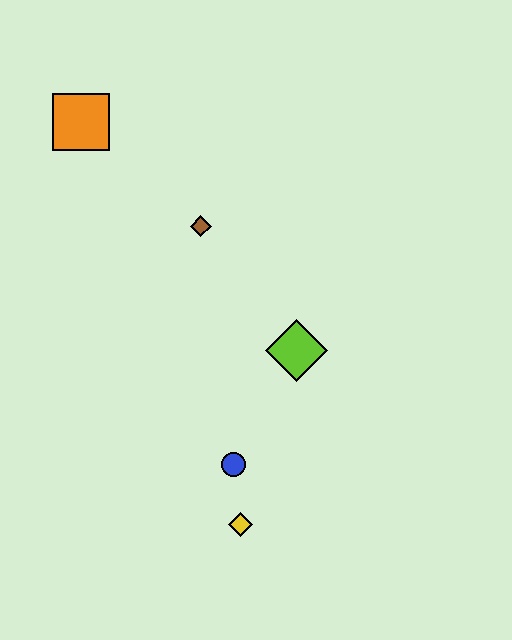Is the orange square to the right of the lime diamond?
No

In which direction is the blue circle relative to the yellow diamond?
The blue circle is above the yellow diamond.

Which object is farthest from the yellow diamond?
The orange square is farthest from the yellow diamond.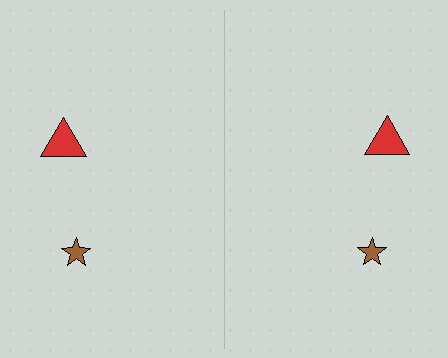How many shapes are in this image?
There are 4 shapes in this image.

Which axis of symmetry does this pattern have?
The pattern has a vertical axis of symmetry running through the center of the image.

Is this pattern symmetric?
Yes, this pattern has bilateral (reflection) symmetry.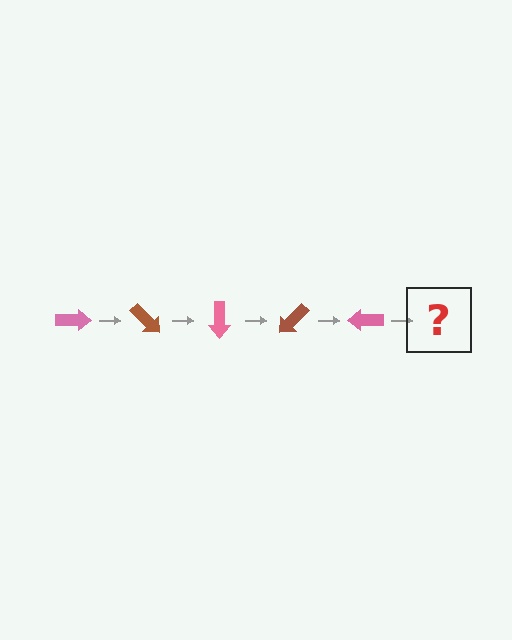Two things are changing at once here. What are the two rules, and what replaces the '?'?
The two rules are that it rotates 45 degrees each step and the color cycles through pink and brown. The '?' should be a brown arrow, rotated 225 degrees from the start.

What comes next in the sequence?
The next element should be a brown arrow, rotated 225 degrees from the start.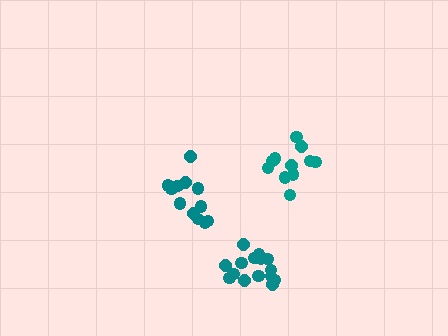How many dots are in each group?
Group 1: 11 dots, Group 2: 15 dots, Group 3: 12 dots (38 total).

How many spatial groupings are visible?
There are 3 spatial groupings.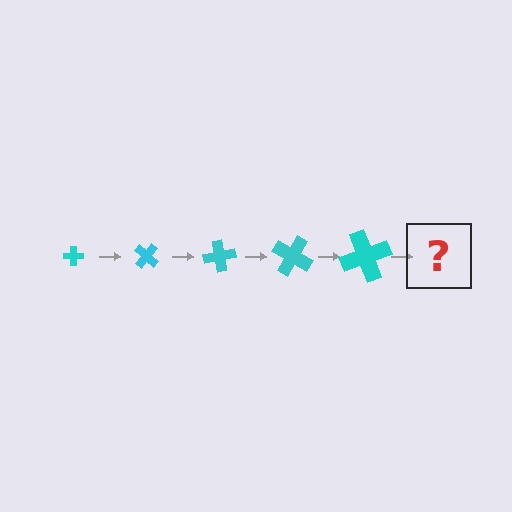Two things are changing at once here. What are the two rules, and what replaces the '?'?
The two rules are that the cross grows larger each step and it rotates 40 degrees each step. The '?' should be a cross, larger than the previous one and rotated 200 degrees from the start.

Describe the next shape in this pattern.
It should be a cross, larger than the previous one and rotated 200 degrees from the start.